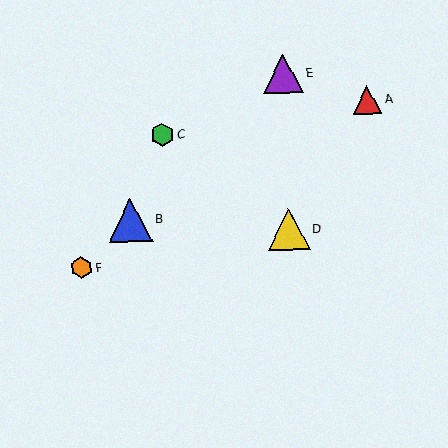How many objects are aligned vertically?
2 objects (D, E) are aligned vertically.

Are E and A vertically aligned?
No, E is at x≈283 and A is at x≈367.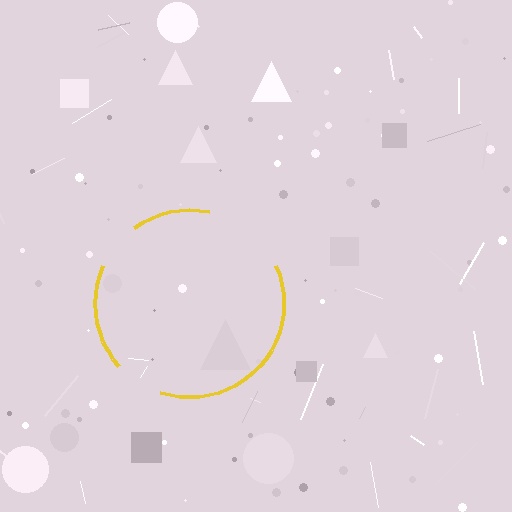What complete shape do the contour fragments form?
The contour fragments form a circle.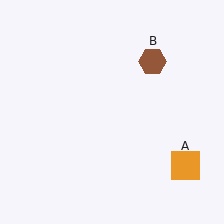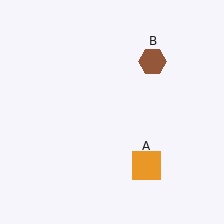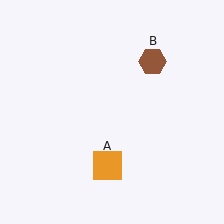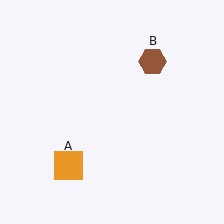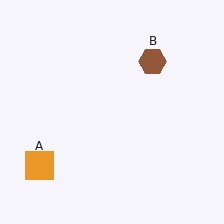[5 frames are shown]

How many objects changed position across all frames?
1 object changed position: orange square (object A).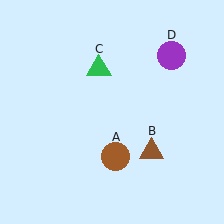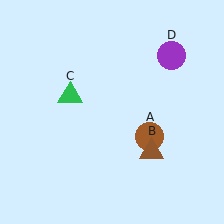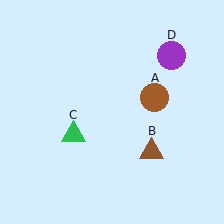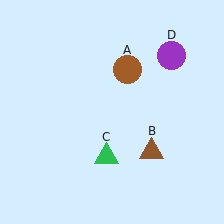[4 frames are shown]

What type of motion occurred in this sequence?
The brown circle (object A), green triangle (object C) rotated counterclockwise around the center of the scene.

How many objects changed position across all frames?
2 objects changed position: brown circle (object A), green triangle (object C).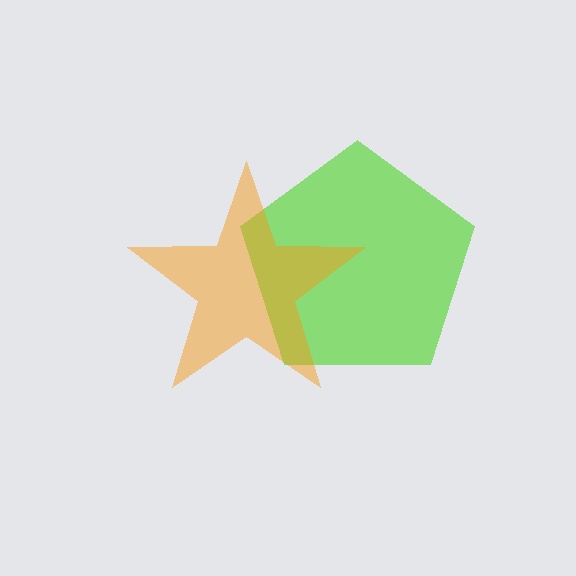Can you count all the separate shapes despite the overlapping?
Yes, there are 2 separate shapes.